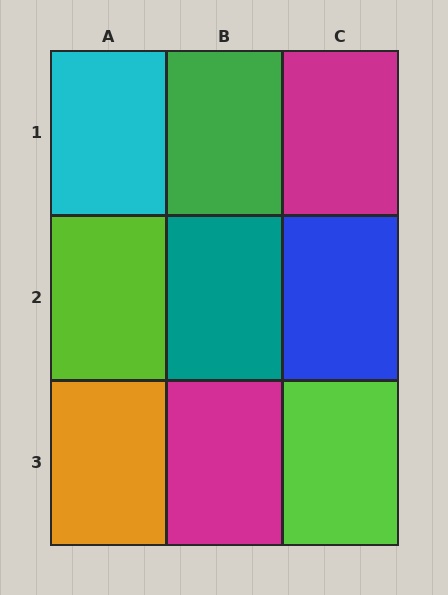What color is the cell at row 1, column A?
Cyan.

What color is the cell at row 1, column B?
Green.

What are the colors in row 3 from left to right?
Orange, magenta, lime.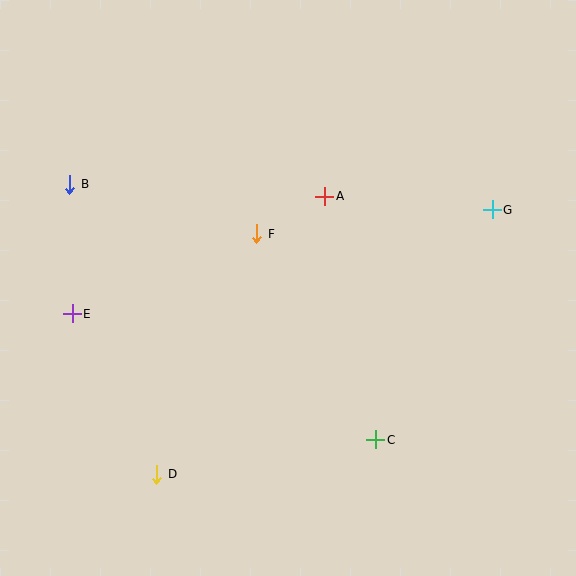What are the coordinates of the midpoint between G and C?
The midpoint between G and C is at (434, 325).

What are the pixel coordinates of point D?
Point D is at (157, 474).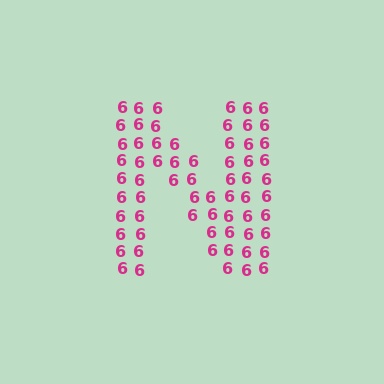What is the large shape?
The large shape is the letter N.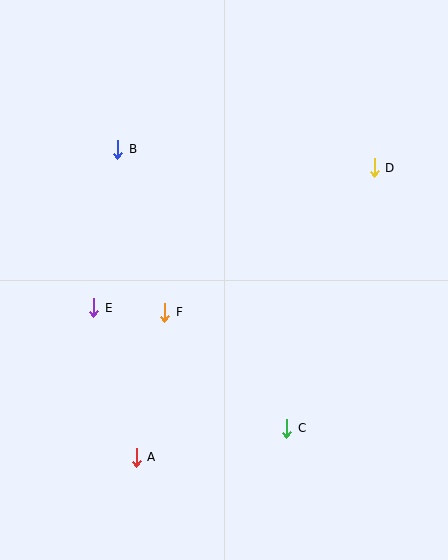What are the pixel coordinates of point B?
Point B is at (118, 149).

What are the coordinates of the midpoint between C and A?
The midpoint between C and A is at (211, 443).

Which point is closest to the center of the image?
Point F at (165, 312) is closest to the center.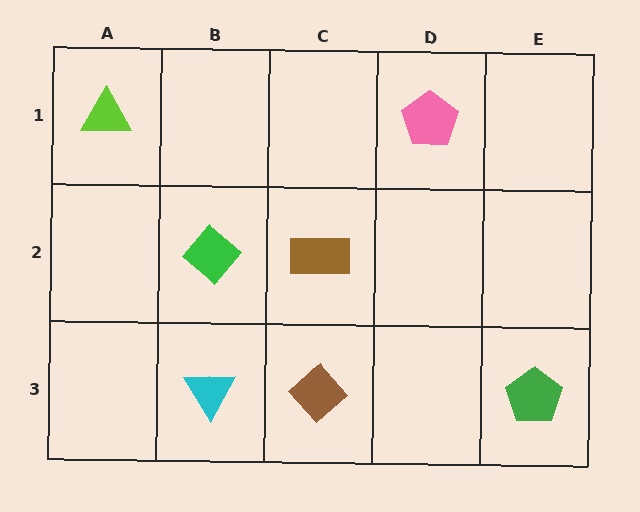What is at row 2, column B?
A green diamond.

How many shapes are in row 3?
3 shapes.